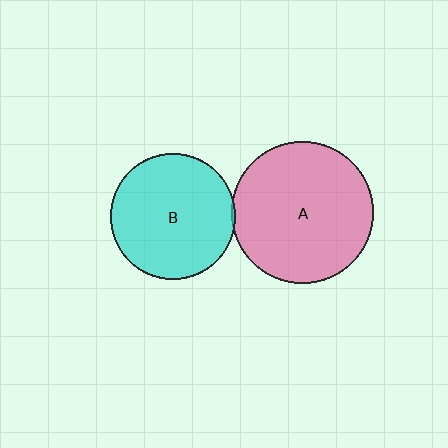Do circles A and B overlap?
Yes.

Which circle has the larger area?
Circle A (pink).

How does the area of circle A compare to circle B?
Approximately 1.3 times.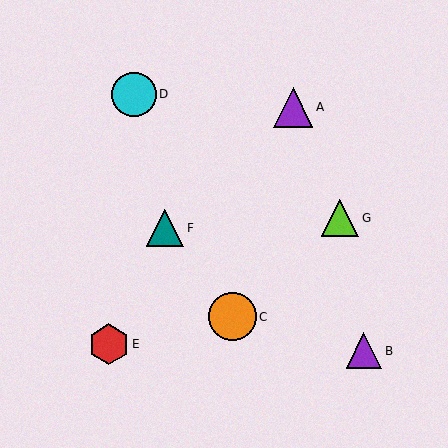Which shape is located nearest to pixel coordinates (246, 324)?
The orange circle (labeled C) at (233, 317) is nearest to that location.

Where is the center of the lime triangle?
The center of the lime triangle is at (340, 218).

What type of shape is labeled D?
Shape D is a cyan circle.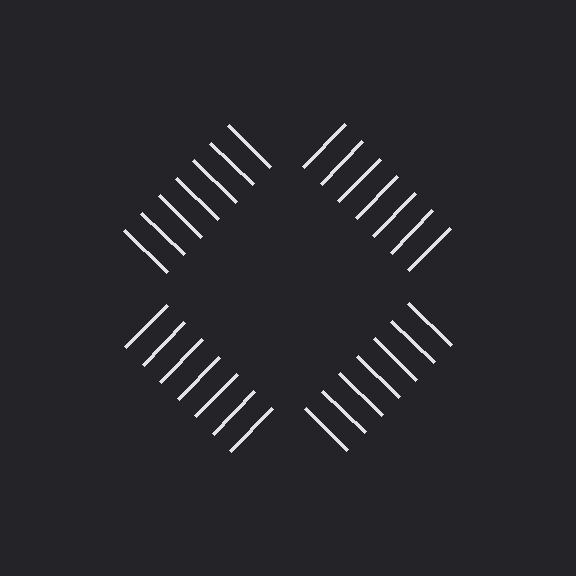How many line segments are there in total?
28 — 7 along each of the 4 edges.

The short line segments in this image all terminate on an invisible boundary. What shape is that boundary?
An illusory square — the line segments terminate on its edges but no continuous stroke is drawn.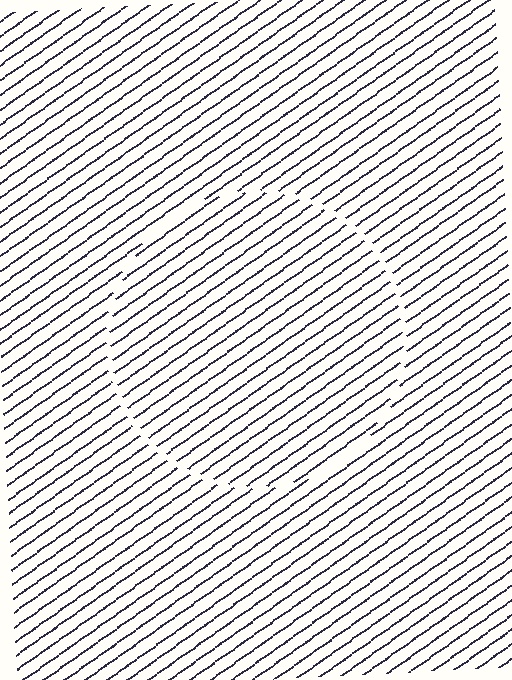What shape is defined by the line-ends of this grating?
An illusory circle. The interior of the shape contains the same grating, shifted by half a period — the contour is defined by the phase discontinuity where line-ends from the inner and outer gratings abut.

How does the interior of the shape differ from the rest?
The interior of the shape contains the same grating, shifted by half a period — the contour is defined by the phase discontinuity where line-ends from the inner and outer gratings abut.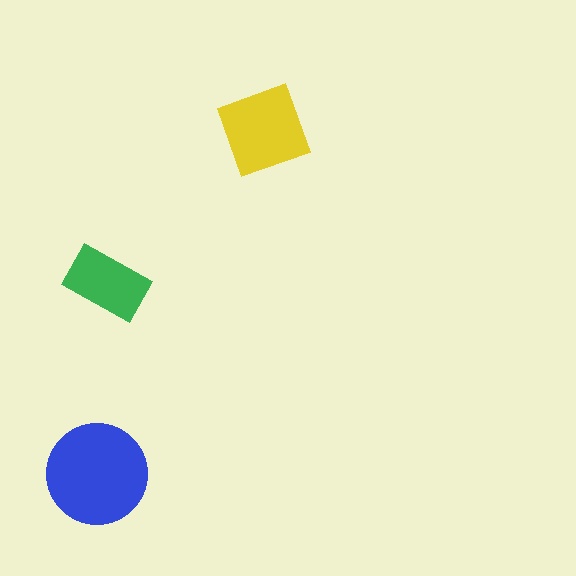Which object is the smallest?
The green rectangle.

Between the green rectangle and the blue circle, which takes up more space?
The blue circle.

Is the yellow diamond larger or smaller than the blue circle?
Smaller.